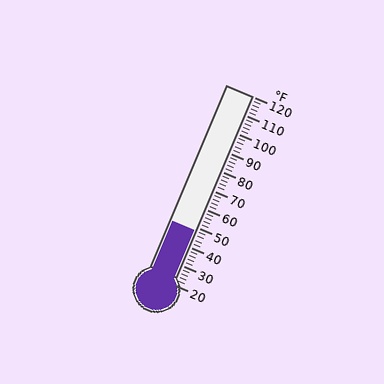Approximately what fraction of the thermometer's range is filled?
The thermometer is filled to approximately 30% of its range.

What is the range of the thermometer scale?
The thermometer scale ranges from 20°F to 120°F.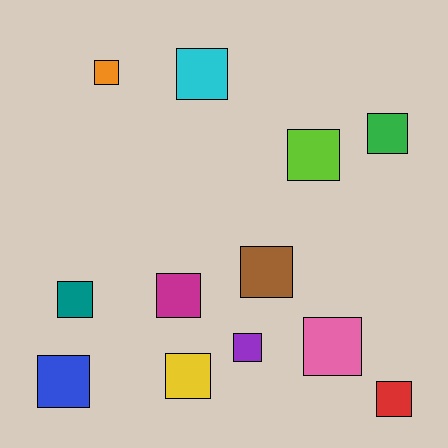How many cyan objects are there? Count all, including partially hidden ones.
There is 1 cyan object.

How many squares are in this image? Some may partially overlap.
There are 12 squares.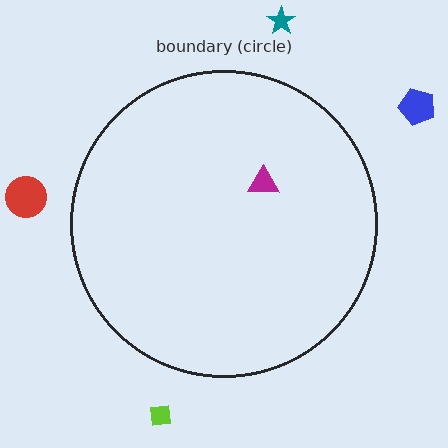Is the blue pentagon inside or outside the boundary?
Outside.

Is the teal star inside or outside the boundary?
Outside.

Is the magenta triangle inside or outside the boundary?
Inside.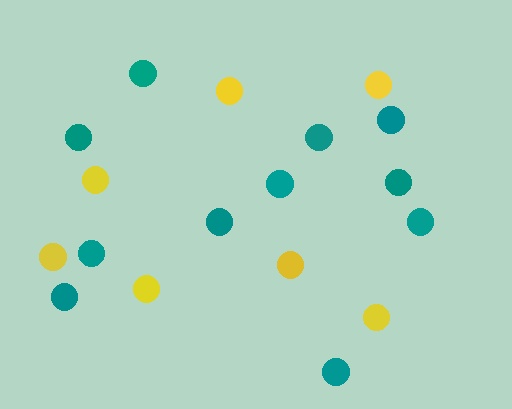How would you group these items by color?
There are 2 groups: one group of yellow circles (7) and one group of teal circles (11).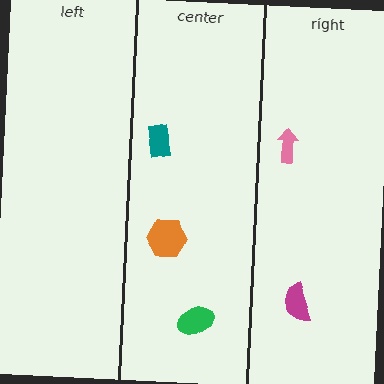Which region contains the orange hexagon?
The center region.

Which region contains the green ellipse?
The center region.